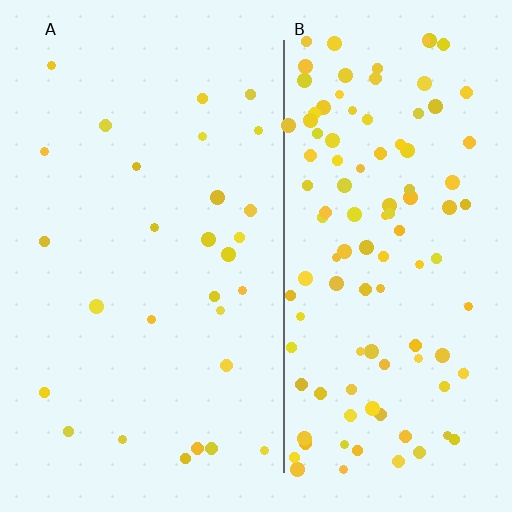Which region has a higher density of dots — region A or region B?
B (the right).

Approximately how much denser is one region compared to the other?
Approximately 4.0× — region B over region A.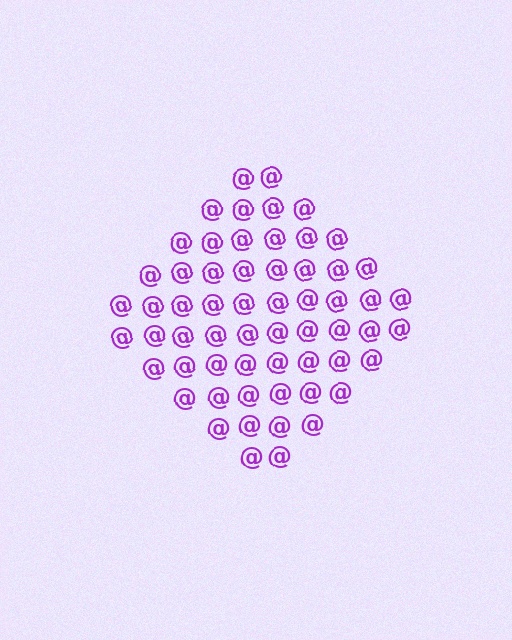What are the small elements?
The small elements are at signs.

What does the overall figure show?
The overall figure shows a diamond.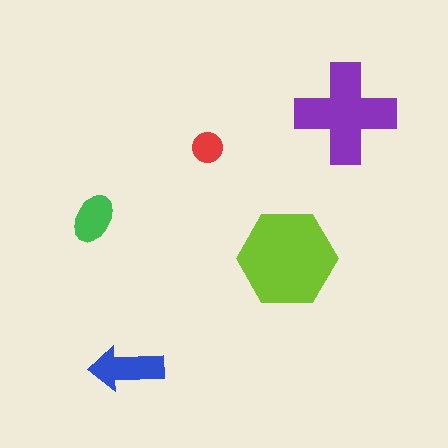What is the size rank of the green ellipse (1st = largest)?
4th.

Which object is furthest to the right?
The purple cross is rightmost.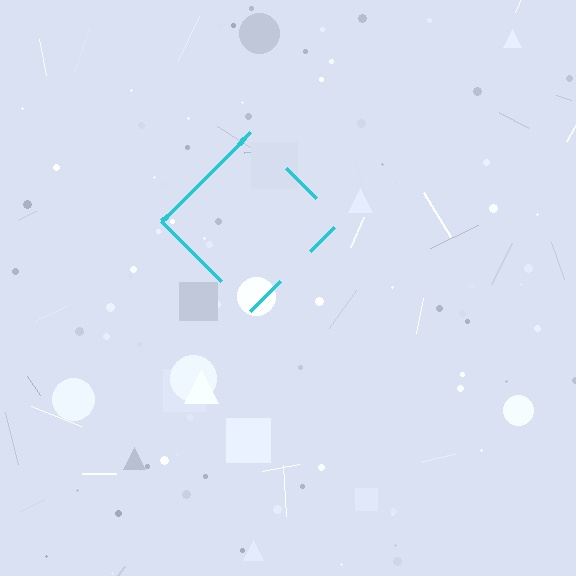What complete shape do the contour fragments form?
The contour fragments form a diamond.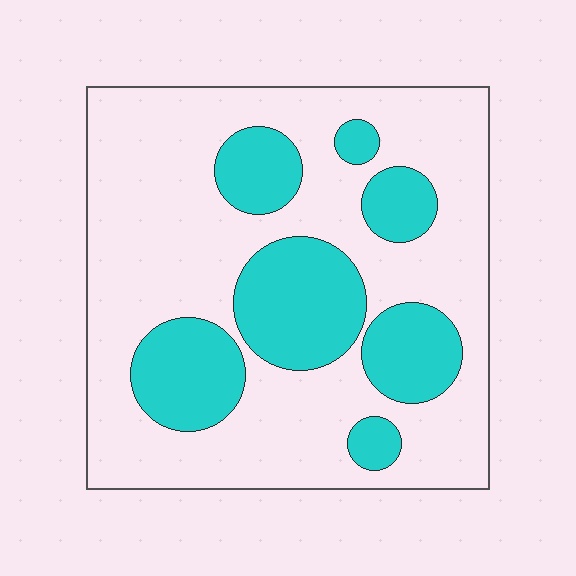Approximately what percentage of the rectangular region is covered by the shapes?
Approximately 30%.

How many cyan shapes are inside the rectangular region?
7.